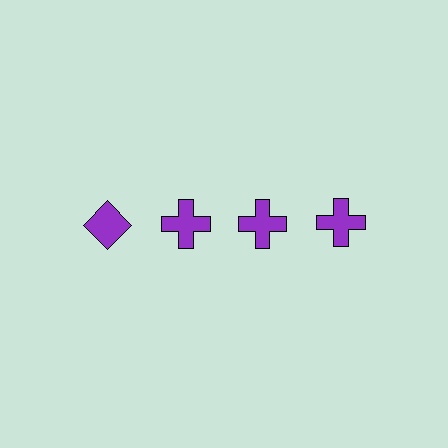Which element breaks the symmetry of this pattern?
The purple diamond in the top row, leftmost column breaks the symmetry. All other shapes are purple crosses.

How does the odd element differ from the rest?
It has a different shape: diamond instead of cross.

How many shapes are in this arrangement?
There are 4 shapes arranged in a grid pattern.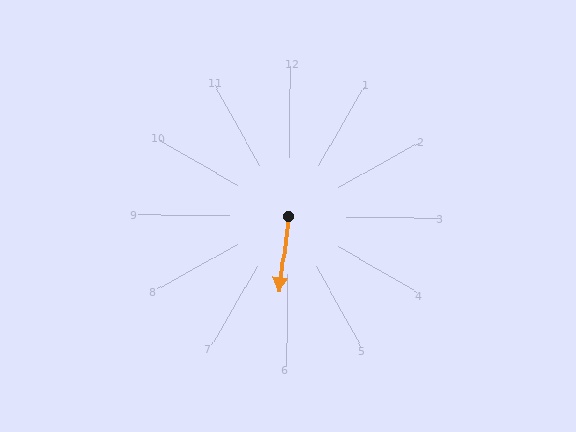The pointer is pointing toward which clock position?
Roughly 6 o'clock.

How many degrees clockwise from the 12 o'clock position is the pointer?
Approximately 187 degrees.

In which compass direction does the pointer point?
South.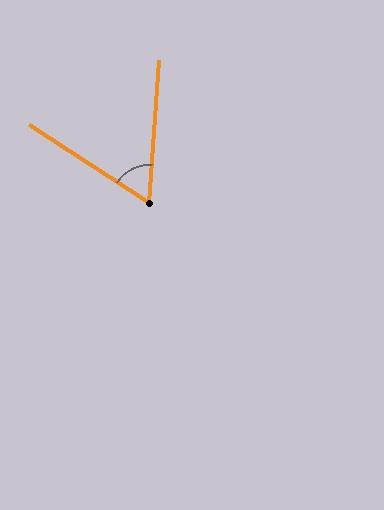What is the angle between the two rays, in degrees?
Approximately 61 degrees.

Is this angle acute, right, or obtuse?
It is acute.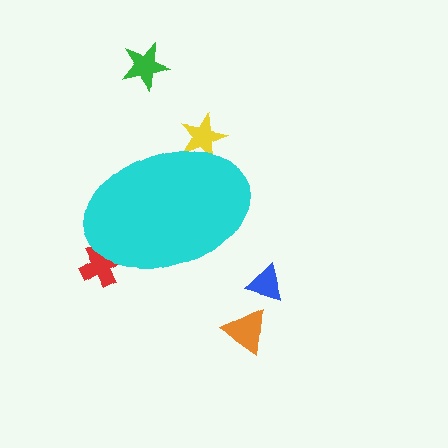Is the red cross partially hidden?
Yes, the red cross is partially hidden behind the cyan ellipse.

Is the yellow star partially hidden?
Yes, the yellow star is partially hidden behind the cyan ellipse.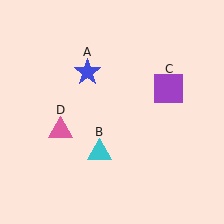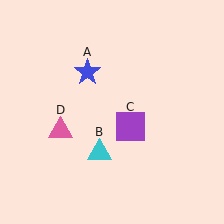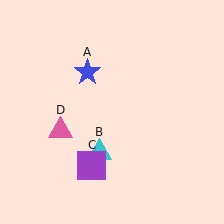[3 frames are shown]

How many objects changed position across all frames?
1 object changed position: purple square (object C).